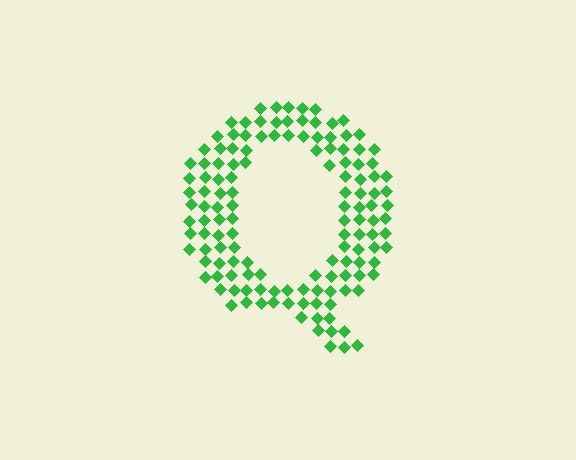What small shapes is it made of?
It is made of small diamonds.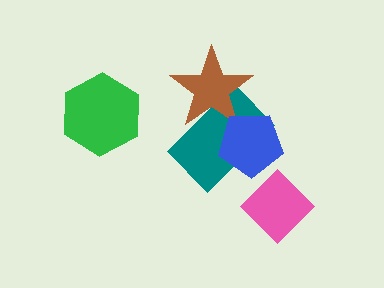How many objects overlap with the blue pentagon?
2 objects overlap with the blue pentagon.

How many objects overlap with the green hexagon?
0 objects overlap with the green hexagon.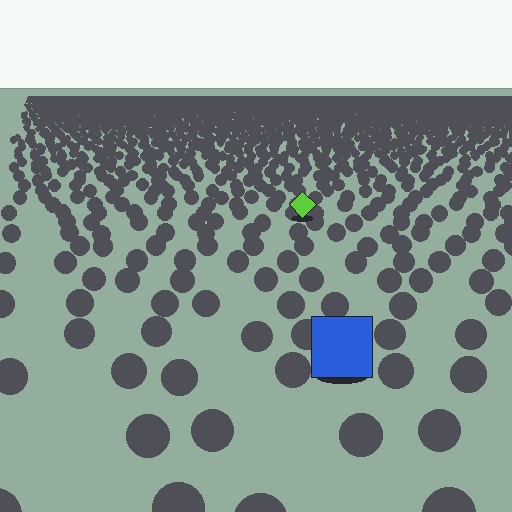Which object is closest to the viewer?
The blue square is closest. The texture marks near it are larger and more spread out.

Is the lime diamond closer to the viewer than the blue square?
No. The blue square is closer — you can tell from the texture gradient: the ground texture is coarser near it.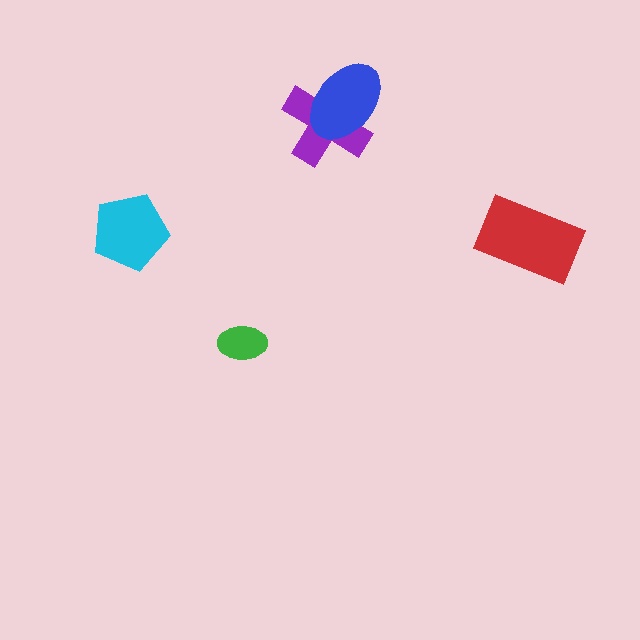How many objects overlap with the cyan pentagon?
0 objects overlap with the cyan pentagon.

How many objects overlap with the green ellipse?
0 objects overlap with the green ellipse.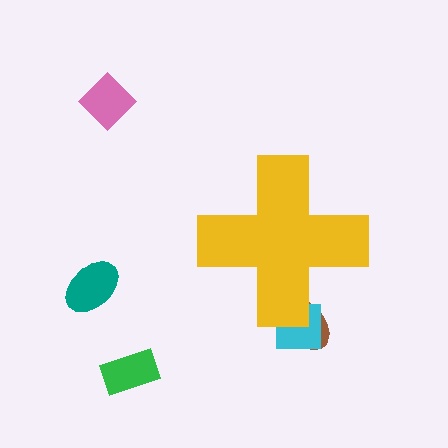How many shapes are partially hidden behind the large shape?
2 shapes are partially hidden.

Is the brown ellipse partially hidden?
Yes, the brown ellipse is partially hidden behind the yellow cross.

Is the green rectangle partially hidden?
No, the green rectangle is fully visible.